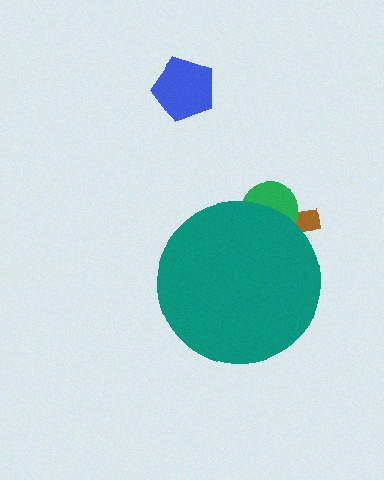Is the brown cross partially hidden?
Yes, the brown cross is partially hidden behind the teal circle.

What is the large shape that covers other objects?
A teal circle.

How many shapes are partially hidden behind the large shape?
2 shapes are partially hidden.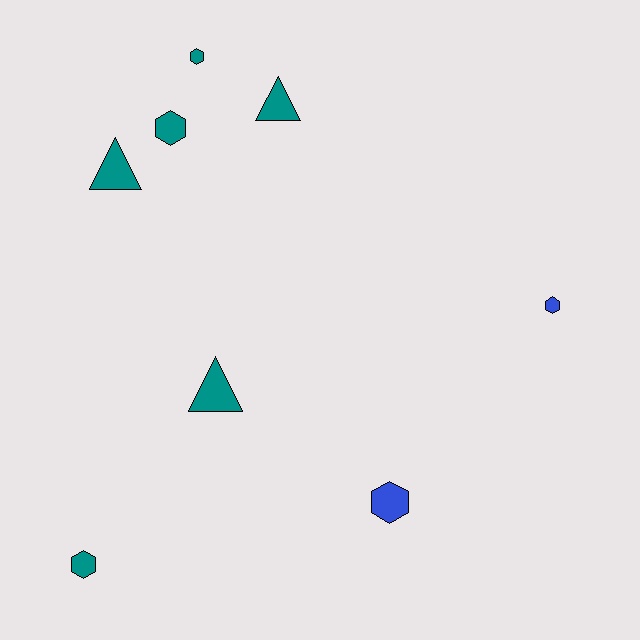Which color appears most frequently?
Teal, with 6 objects.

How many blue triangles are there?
There are no blue triangles.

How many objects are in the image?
There are 8 objects.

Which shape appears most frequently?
Hexagon, with 5 objects.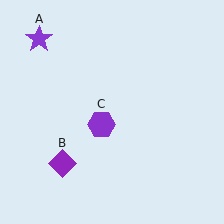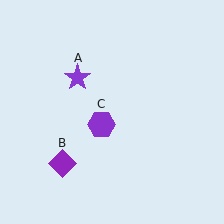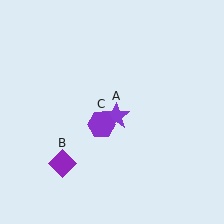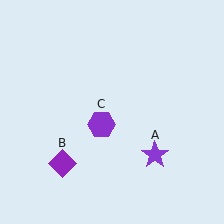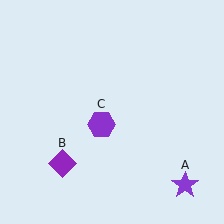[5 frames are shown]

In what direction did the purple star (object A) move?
The purple star (object A) moved down and to the right.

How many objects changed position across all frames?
1 object changed position: purple star (object A).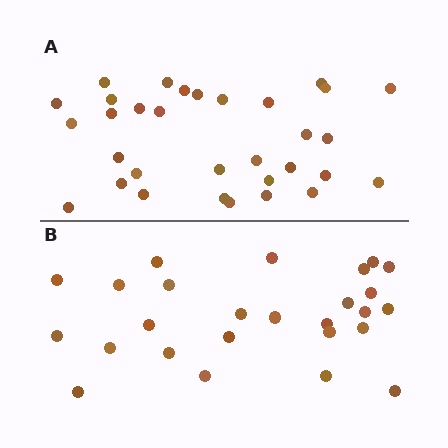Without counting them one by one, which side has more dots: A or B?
Region A (the top region) has more dots.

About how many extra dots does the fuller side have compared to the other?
Region A has about 6 more dots than region B.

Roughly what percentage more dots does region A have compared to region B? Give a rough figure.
About 25% more.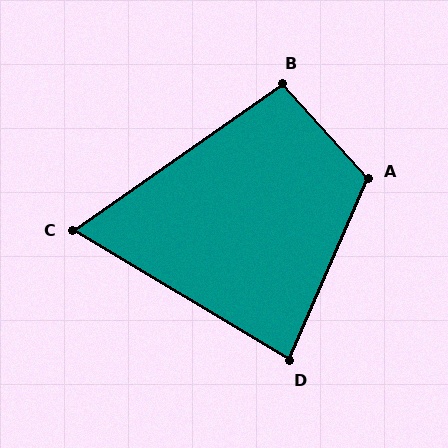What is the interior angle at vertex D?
Approximately 83 degrees (acute).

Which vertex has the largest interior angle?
A, at approximately 114 degrees.